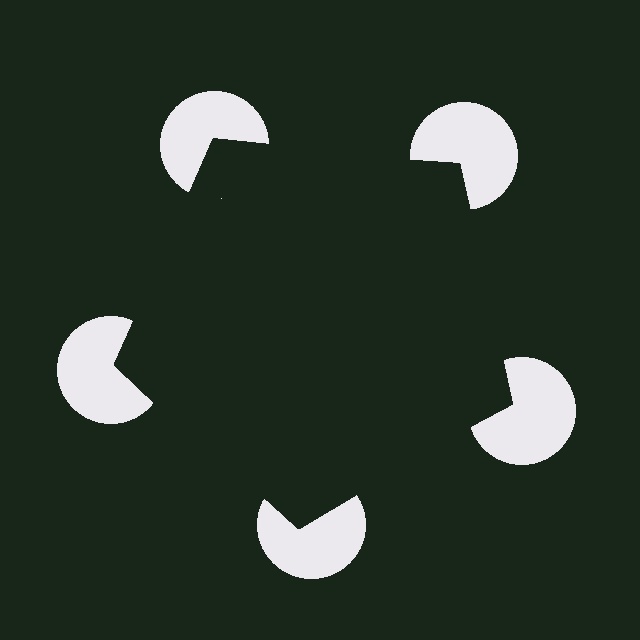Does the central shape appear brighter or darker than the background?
It typically appears slightly darker than the background, even though no actual brightness change is drawn.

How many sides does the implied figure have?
5 sides.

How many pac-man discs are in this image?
There are 5 — one at each vertex of the illusory pentagon.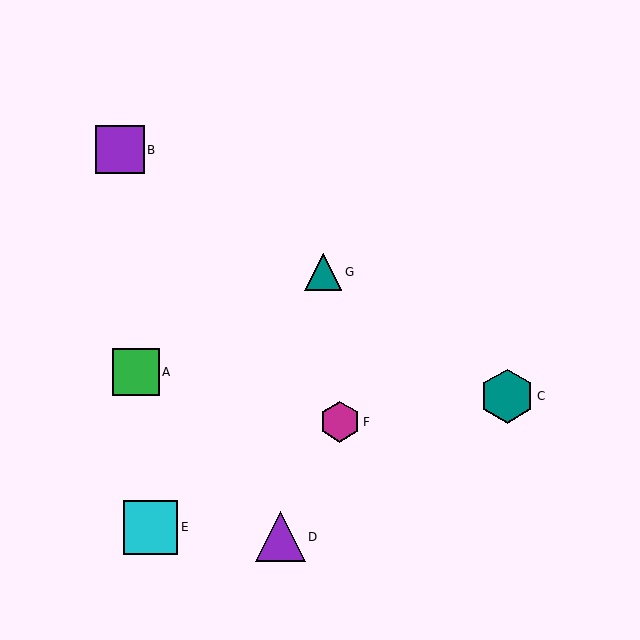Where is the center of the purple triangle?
The center of the purple triangle is at (280, 537).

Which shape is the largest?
The cyan square (labeled E) is the largest.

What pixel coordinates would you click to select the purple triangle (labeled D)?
Click at (280, 537) to select the purple triangle D.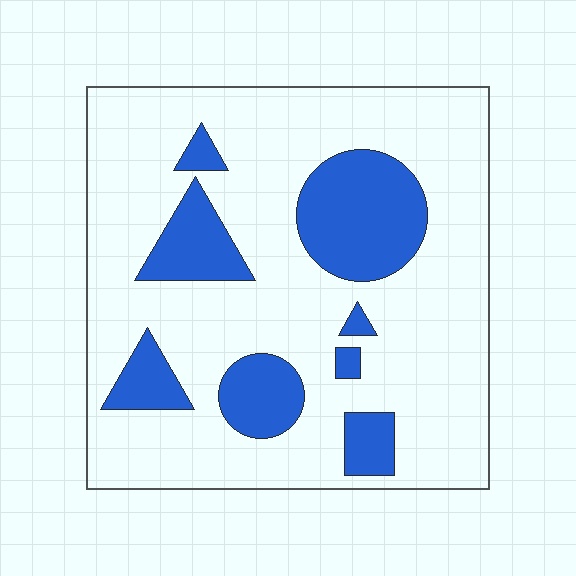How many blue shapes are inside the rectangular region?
8.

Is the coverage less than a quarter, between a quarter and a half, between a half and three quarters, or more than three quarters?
Less than a quarter.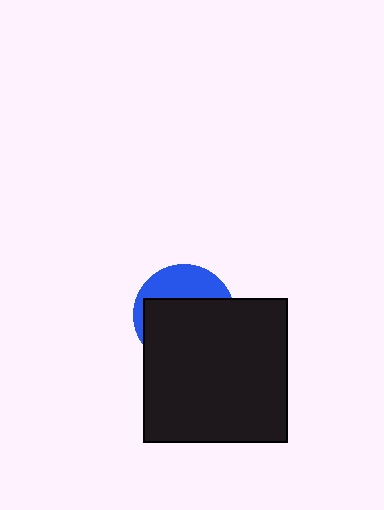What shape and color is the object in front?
The object in front is a black square.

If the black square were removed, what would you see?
You would see the complete blue circle.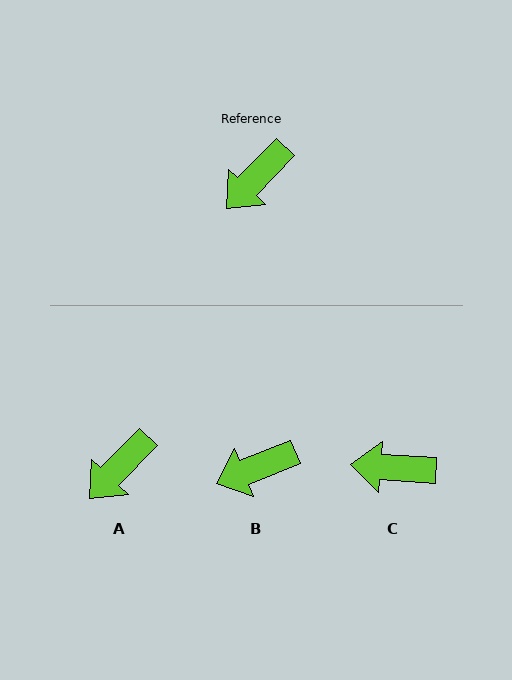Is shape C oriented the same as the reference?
No, it is off by about 50 degrees.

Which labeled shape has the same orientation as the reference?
A.